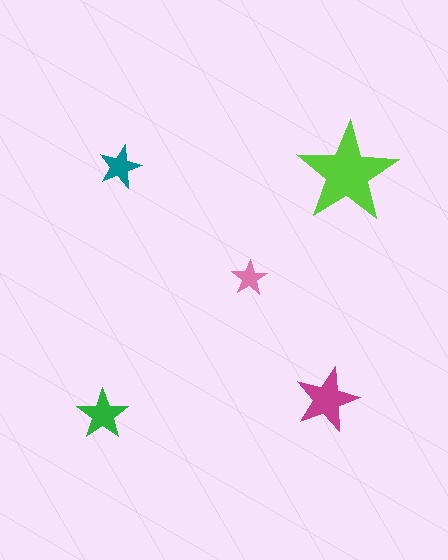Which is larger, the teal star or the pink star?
The teal one.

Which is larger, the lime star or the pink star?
The lime one.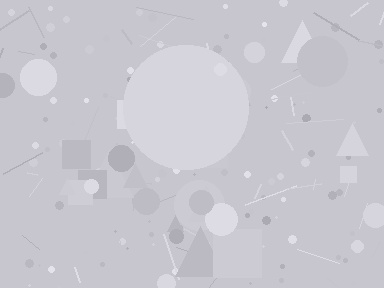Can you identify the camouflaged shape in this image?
The camouflaged shape is a circle.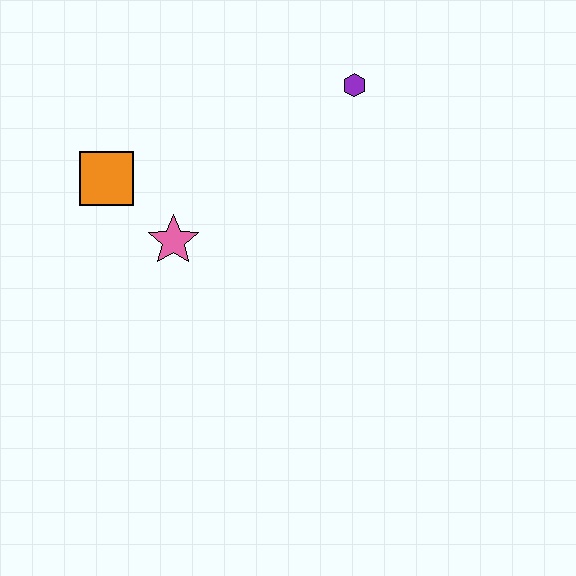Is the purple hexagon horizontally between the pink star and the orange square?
No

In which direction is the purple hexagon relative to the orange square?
The purple hexagon is to the right of the orange square.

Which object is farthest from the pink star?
The purple hexagon is farthest from the pink star.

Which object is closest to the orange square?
The pink star is closest to the orange square.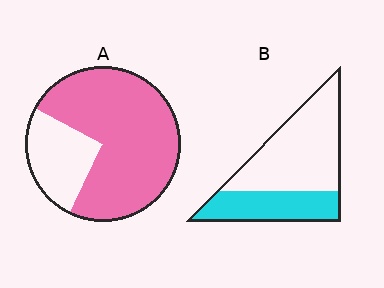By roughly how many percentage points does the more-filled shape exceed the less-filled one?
By roughly 40 percentage points (A over B).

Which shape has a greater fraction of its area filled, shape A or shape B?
Shape A.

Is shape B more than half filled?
No.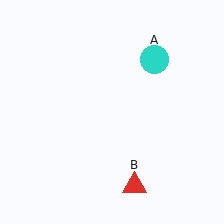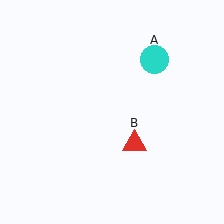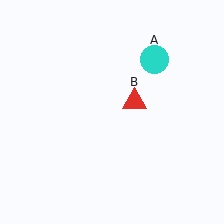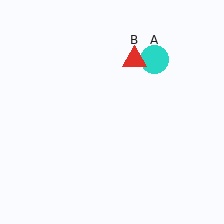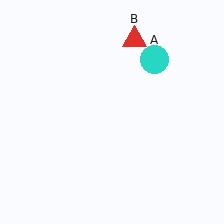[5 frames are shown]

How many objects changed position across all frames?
1 object changed position: red triangle (object B).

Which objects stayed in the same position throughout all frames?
Cyan circle (object A) remained stationary.